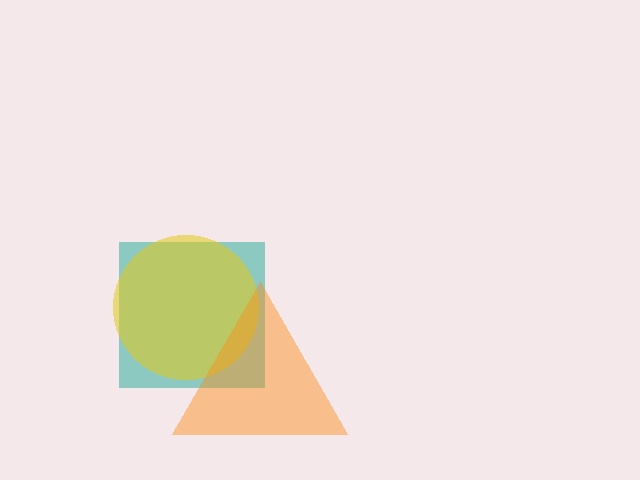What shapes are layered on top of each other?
The layered shapes are: a teal square, a yellow circle, an orange triangle.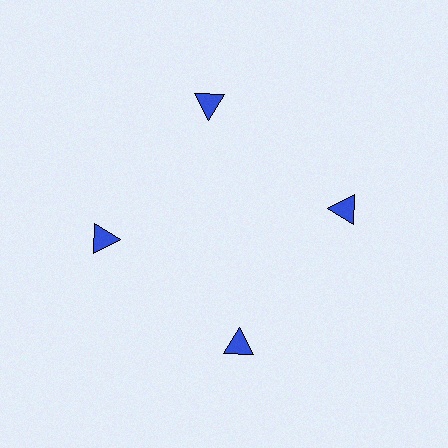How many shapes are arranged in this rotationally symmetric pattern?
There are 4 shapes, arranged in 4 groups of 1.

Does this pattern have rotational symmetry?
Yes, this pattern has 4-fold rotational symmetry. It looks the same after rotating 90 degrees around the center.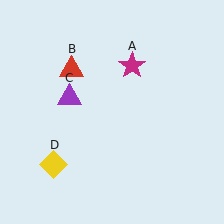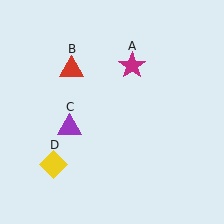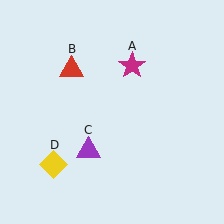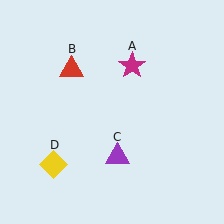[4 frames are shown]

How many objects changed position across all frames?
1 object changed position: purple triangle (object C).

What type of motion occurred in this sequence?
The purple triangle (object C) rotated counterclockwise around the center of the scene.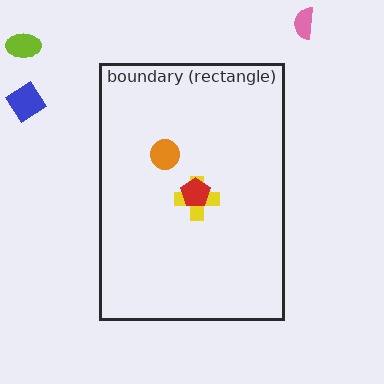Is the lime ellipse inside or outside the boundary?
Outside.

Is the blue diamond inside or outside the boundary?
Outside.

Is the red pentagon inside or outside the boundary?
Inside.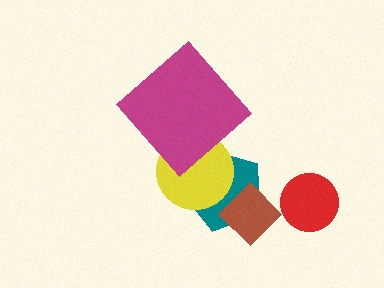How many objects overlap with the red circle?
0 objects overlap with the red circle.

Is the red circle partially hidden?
No, no other shape covers it.